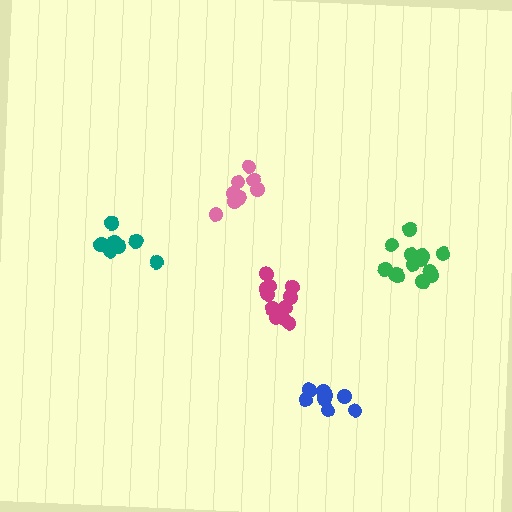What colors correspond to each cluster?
The clusters are colored: pink, teal, blue, magenta, green.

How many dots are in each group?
Group 1: 9 dots, Group 2: 8 dots, Group 3: 8 dots, Group 4: 11 dots, Group 5: 13 dots (49 total).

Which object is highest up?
The pink cluster is topmost.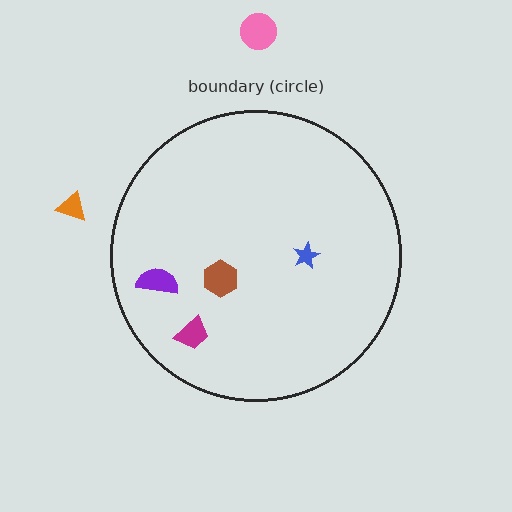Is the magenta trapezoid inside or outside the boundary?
Inside.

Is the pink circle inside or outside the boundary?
Outside.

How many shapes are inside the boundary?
4 inside, 2 outside.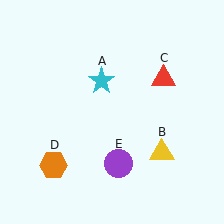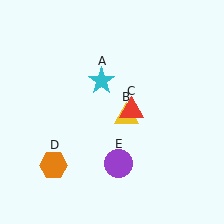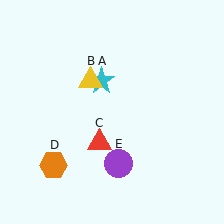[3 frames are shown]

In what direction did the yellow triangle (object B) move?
The yellow triangle (object B) moved up and to the left.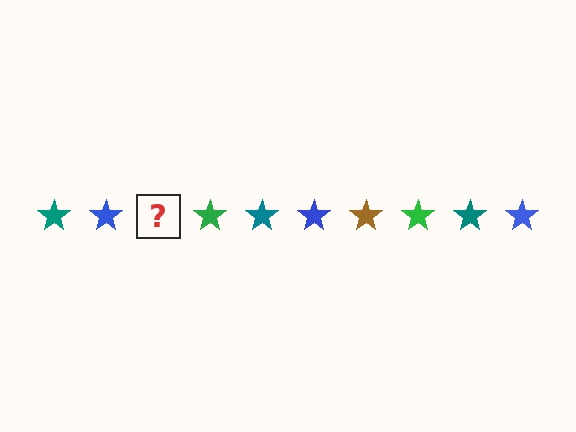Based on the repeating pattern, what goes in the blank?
The blank should be a brown star.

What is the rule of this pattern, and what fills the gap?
The rule is that the pattern cycles through teal, blue, brown, green stars. The gap should be filled with a brown star.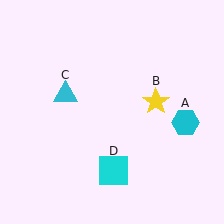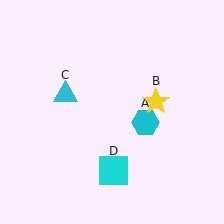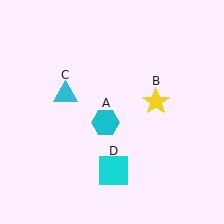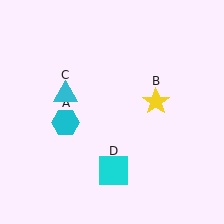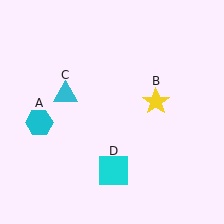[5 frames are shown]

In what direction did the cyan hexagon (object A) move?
The cyan hexagon (object A) moved left.